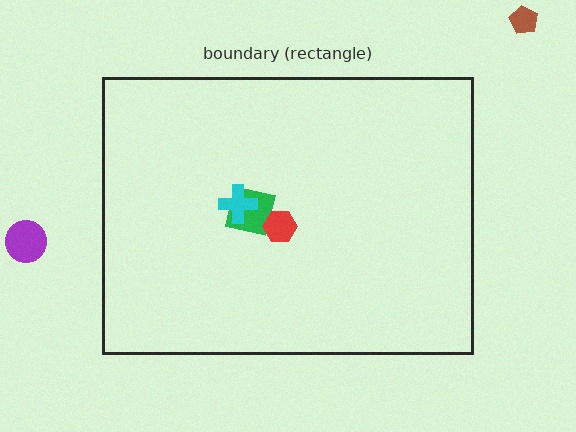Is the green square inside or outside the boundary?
Inside.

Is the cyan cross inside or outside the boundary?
Inside.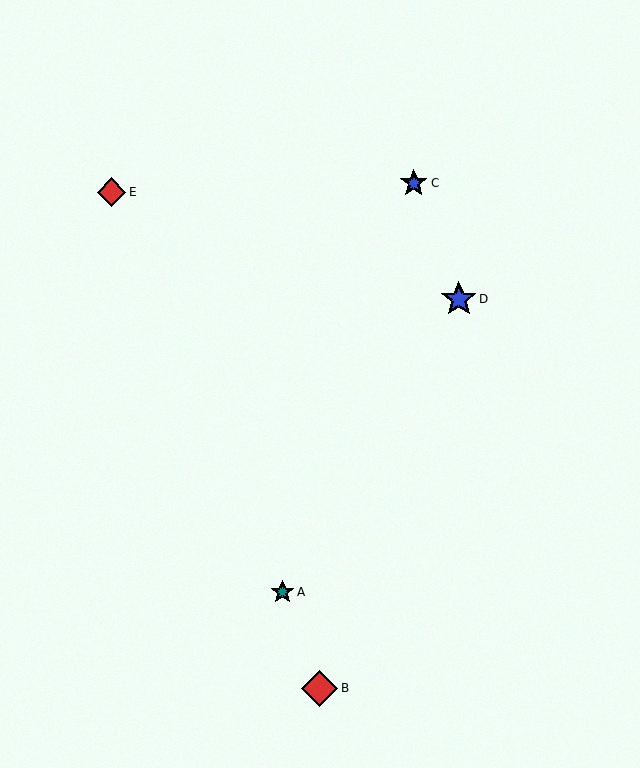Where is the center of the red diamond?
The center of the red diamond is at (111, 192).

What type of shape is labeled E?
Shape E is a red diamond.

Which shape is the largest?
The red diamond (labeled B) is the largest.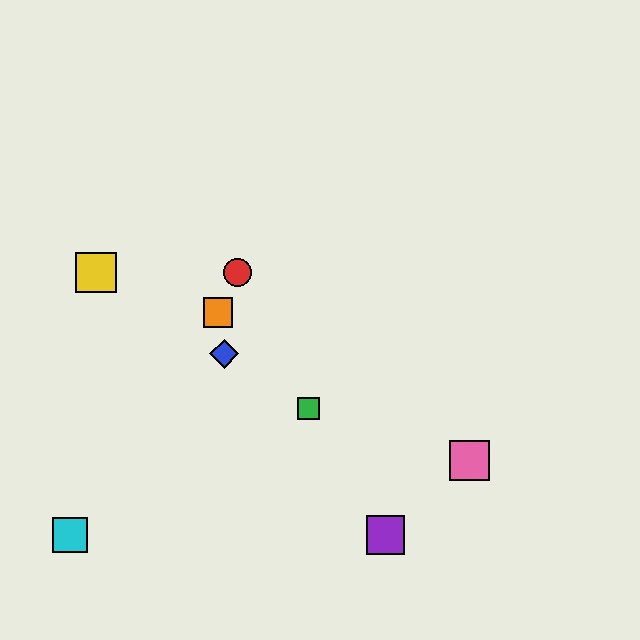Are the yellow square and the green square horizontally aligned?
No, the yellow square is at y≈272 and the green square is at y≈409.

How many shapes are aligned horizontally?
2 shapes (the red circle, the yellow square) are aligned horizontally.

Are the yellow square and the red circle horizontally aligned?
Yes, both are at y≈272.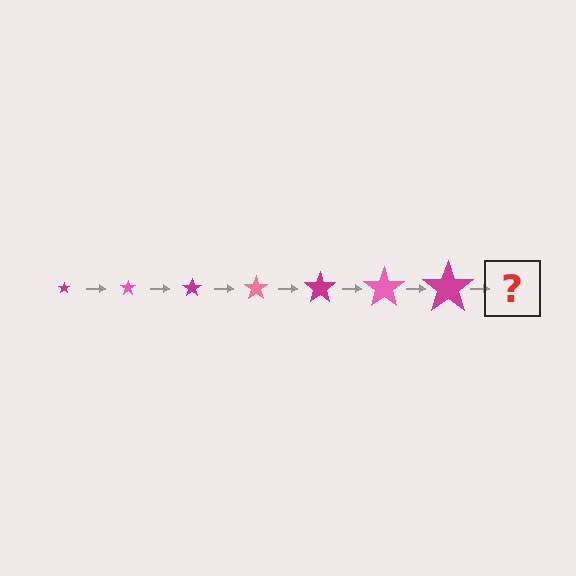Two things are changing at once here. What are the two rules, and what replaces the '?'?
The two rules are that the star grows larger each step and the color cycles through magenta and pink. The '?' should be a pink star, larger than the previous one.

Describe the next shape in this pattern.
It should be a pink star, larger than the previous one.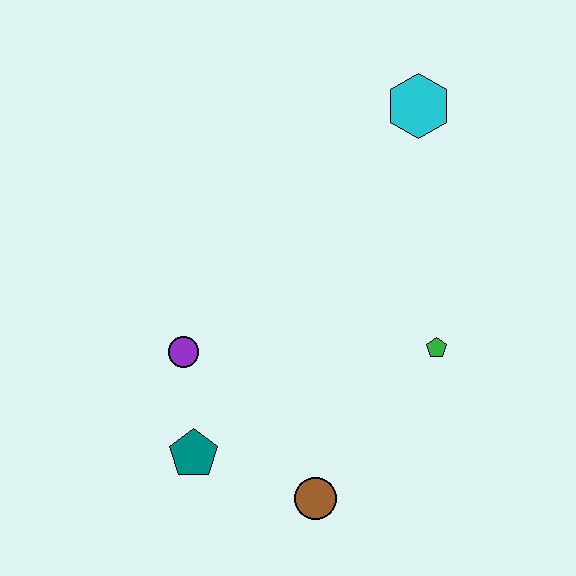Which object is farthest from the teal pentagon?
The cyan hexagon is farthest from the teal pentagon.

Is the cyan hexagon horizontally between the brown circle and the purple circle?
No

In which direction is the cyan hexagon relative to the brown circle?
The cyan hexagon is above the brown circle.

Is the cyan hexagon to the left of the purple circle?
No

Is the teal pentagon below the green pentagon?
Yes